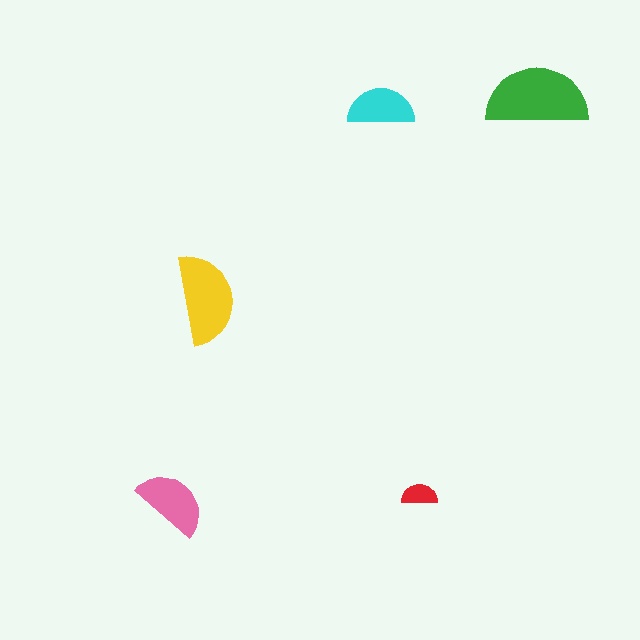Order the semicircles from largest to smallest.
the green one, the yellow one, the pink one, the cyan one, the red one.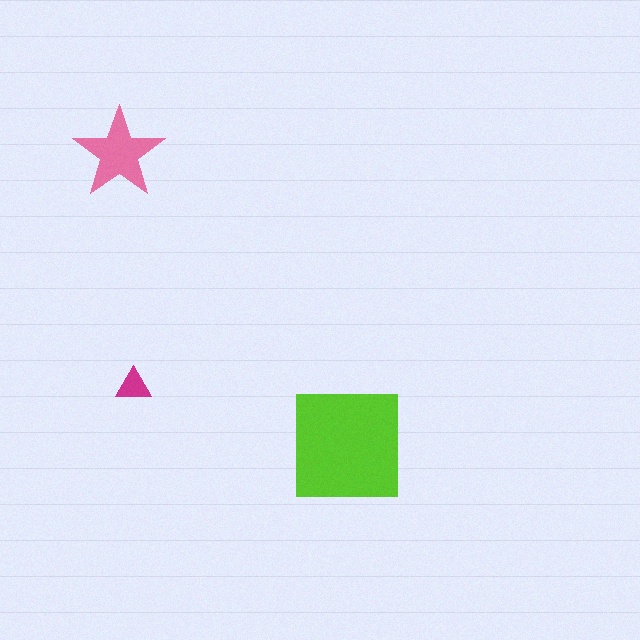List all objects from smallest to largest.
The magenta triangle, the pink star, the lime square.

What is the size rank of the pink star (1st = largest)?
2nd.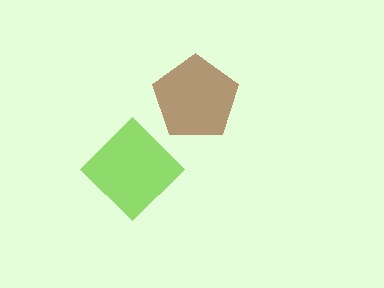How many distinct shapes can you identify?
There are 2 distinct shapes: a brown pentagon, a lime diamond.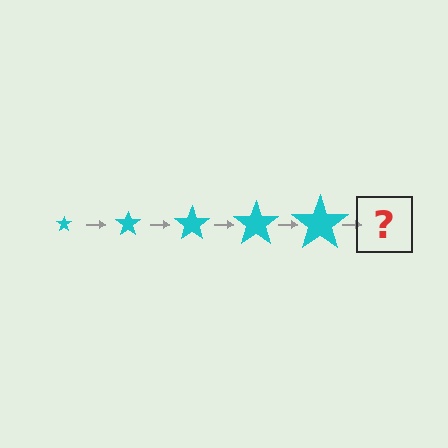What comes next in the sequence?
The next element should be a cyan star, larger than the previous one.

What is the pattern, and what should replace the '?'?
The pattern is that the star gets progressively larger each step. The '?' should be a cyan star, larger than the previous one.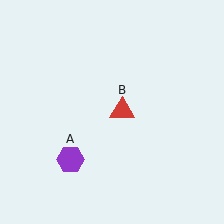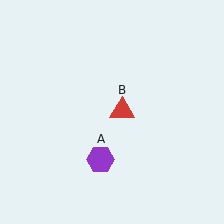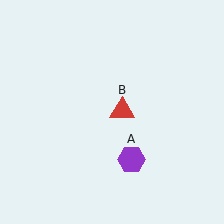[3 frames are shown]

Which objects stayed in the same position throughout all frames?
Red triangle (object B) remained stationary.